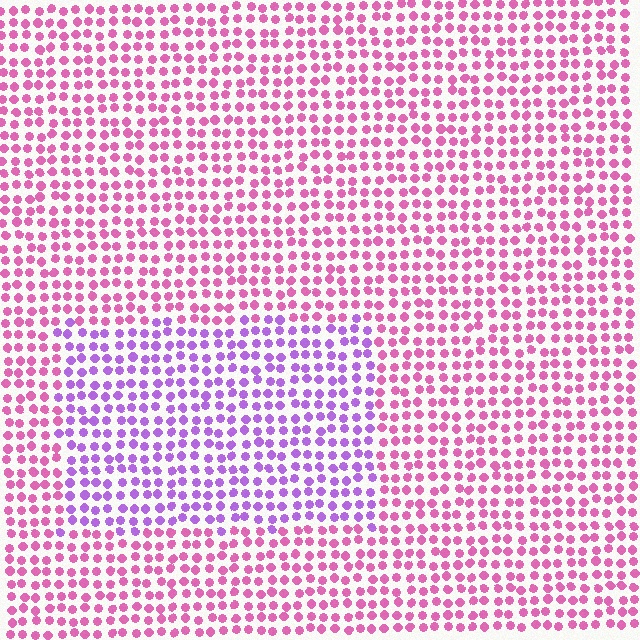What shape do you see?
I see a rectangle.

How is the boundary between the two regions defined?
The boundary is defined purely by a slight shift in hue (about 43 degrees). Spacing, size, and orientation are identical on both sides.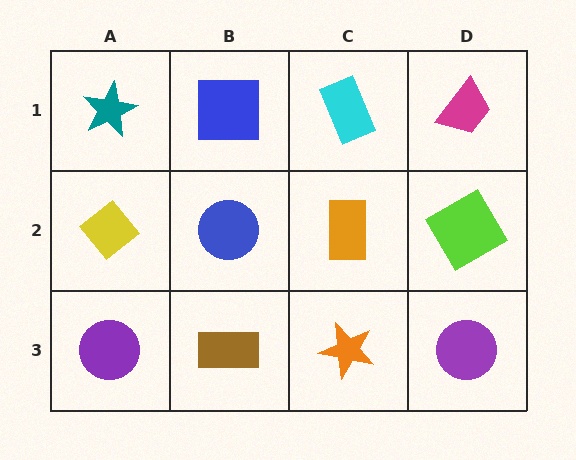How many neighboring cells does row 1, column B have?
3.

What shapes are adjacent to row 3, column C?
An orange rectangle (row 2, column C), a brown rectangle (row 3, column B), a purple circle (row 3, column D).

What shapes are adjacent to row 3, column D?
A lime diamond (row 2, column D), an orange star (row 3, column C).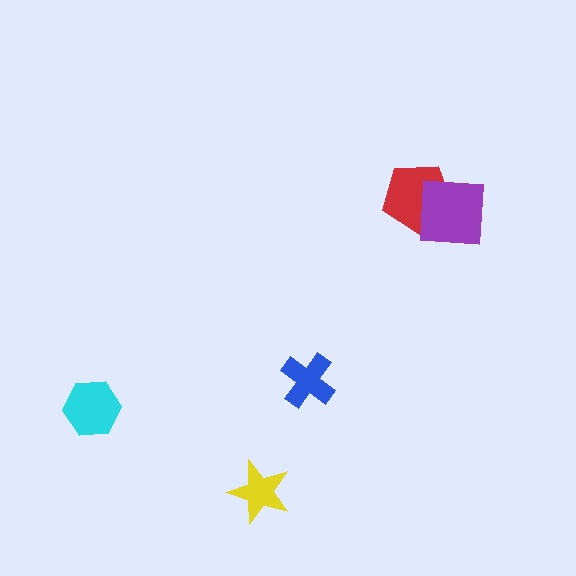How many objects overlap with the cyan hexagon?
0 objects overlap with the cyan hexagon.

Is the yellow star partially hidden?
No, no other shape covers it.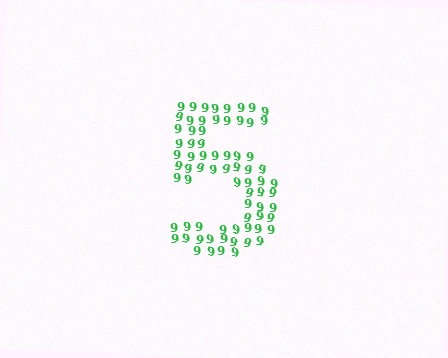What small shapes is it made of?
It is made of small digit 9's.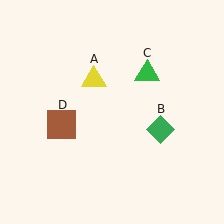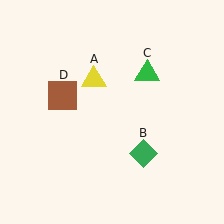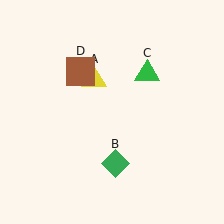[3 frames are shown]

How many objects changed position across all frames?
2 objects changed position: green diamond (object B), brown square (object D).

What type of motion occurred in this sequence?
The green diamond (object B), brown square (object D) rotated clockwise around the center of the scene.